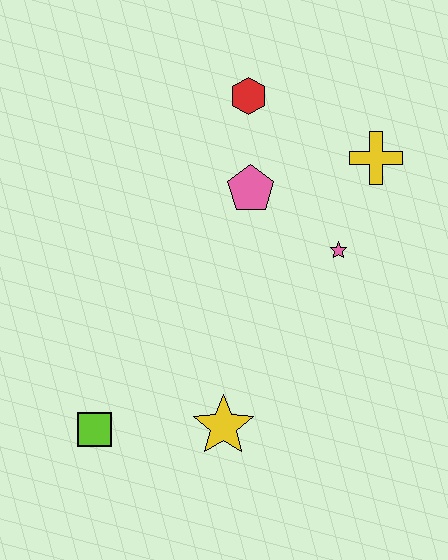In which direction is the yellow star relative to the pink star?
The yellow star is below the pink star.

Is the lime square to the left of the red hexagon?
Yes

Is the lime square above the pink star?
No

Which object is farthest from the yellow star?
The red hexagon is farthest from the yellow star.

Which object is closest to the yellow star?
The lime square is closest to the yellow star.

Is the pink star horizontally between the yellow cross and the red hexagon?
Yes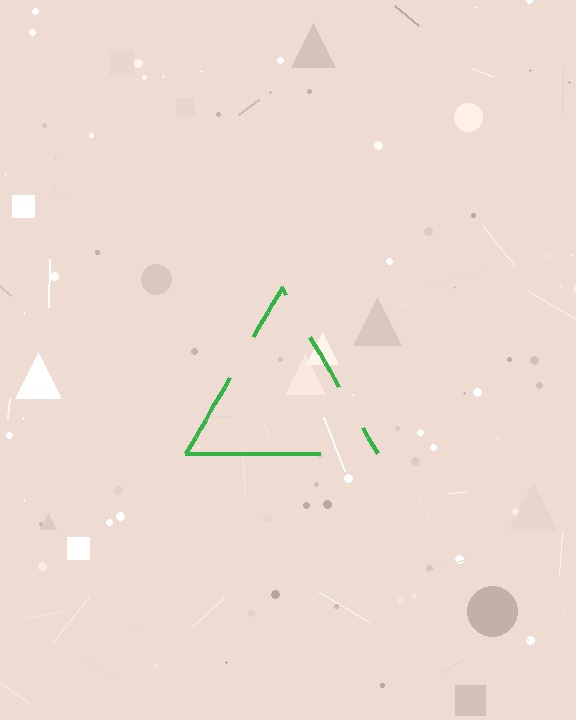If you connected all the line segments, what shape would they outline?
They would outline a triangle.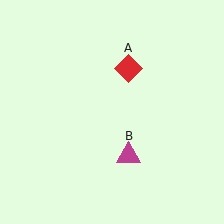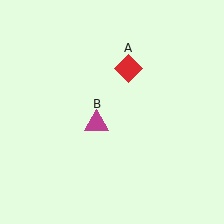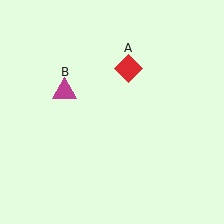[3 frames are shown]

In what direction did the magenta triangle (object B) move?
The magenta triangle (object B) moved up and to the left.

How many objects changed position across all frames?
1 object changed position: magenta triangle (object B).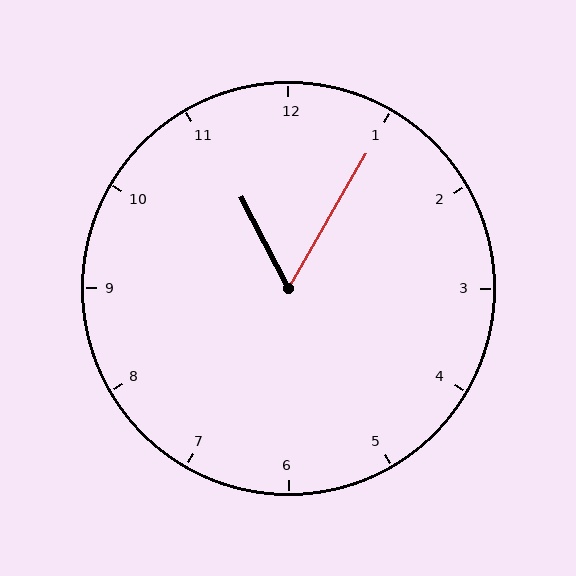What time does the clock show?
11:05.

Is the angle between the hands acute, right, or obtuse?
It is acute.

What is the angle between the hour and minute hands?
Approximately 58 degrees.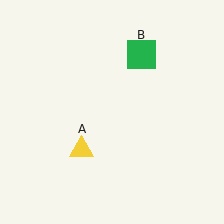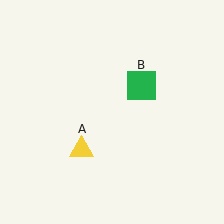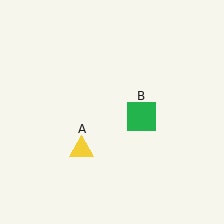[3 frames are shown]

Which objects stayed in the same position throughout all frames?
Yellow triangle (object A) remained stationary.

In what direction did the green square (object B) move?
The green square (object B) moved down.